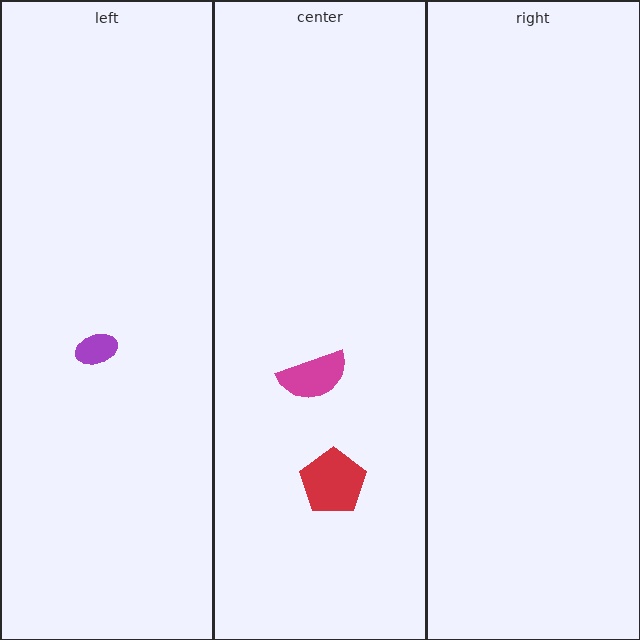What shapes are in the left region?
The purple ellipse.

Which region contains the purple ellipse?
The left region.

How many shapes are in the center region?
2.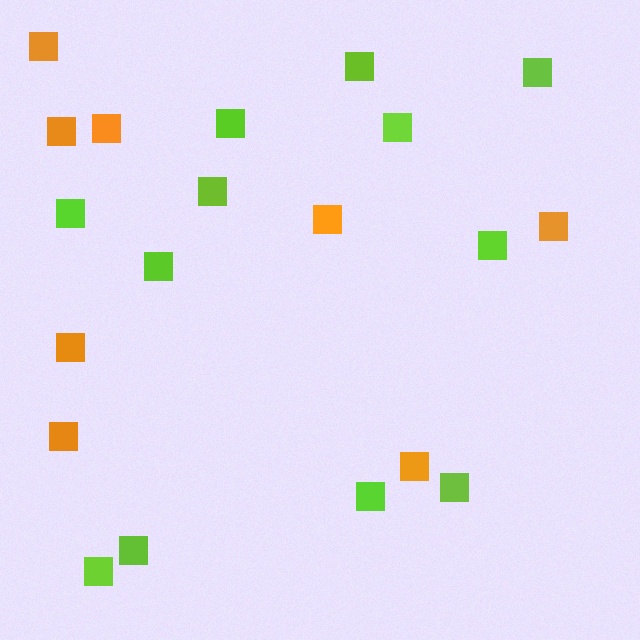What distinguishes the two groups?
There are 2 groups: one group of lime squares (12) and one group of orange squares (8).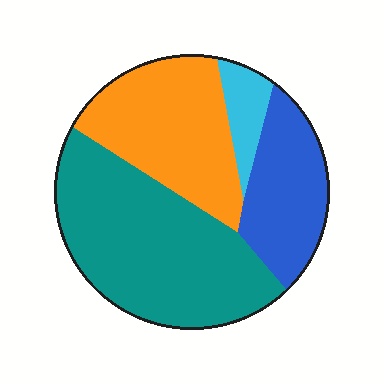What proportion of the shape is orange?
Orange covers 29% of the shape.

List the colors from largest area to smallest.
From largest to smallest: teal, orange, blue, cyan.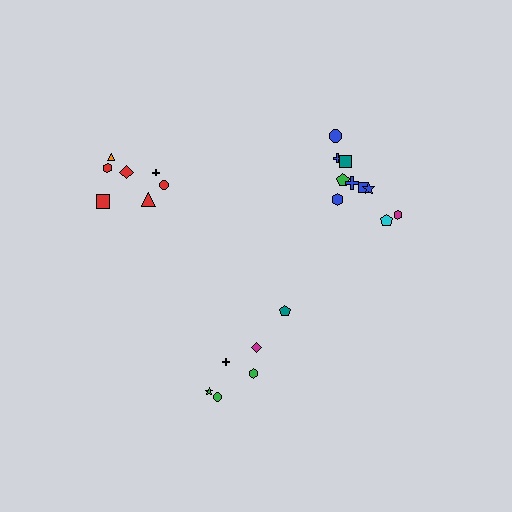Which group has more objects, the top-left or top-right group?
The top-right group.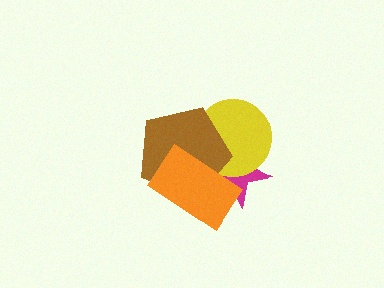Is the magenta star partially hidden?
Yes, it is partially covered by another shape.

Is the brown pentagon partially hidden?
Yes, it is partially covered by another shape.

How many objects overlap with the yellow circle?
3 objects overlap with the yellow circle.